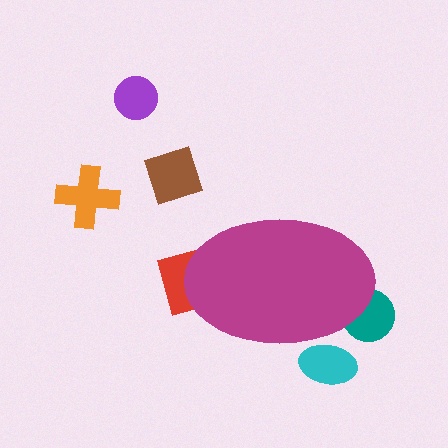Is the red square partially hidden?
Yes, the red square is partially hidden behind the magenta ellipse.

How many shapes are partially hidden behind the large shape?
3 shapes are partially hidden.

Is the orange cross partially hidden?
No, the orange cross is fully visible.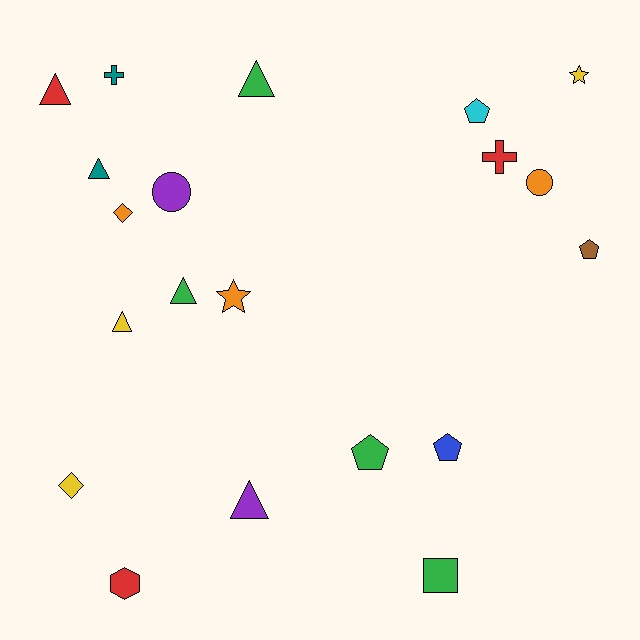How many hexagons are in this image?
There is 1 hexagon.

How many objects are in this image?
There are 20 objects.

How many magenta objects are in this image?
There are no magenta objects.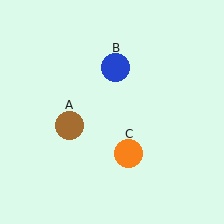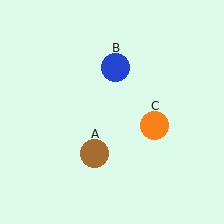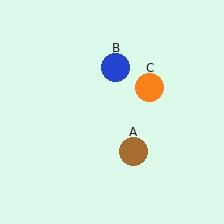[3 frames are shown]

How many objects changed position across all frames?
2 objects changed position: brown circle (object A), orange circle (object C).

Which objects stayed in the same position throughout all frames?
Blue circle (object B) remained stationary.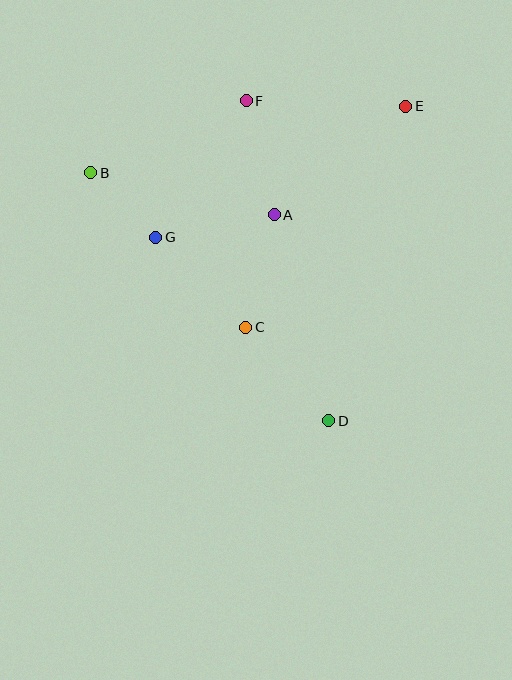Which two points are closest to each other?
Points B and G are closest to each other.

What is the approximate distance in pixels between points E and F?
The distance between E and F is approximately 160 pixels.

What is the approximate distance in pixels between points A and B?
The distance between A and B is approximately 188 pixels.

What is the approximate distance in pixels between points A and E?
The distance between A and E is approximately 170 pixels.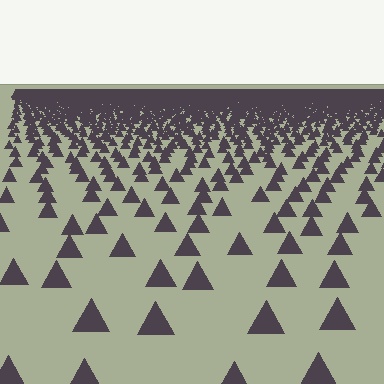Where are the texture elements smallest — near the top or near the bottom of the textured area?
Near the top.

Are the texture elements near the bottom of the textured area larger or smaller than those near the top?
Larger. Near the bottom, elements are closer to the viewer and appear at a bigger on-screen size.